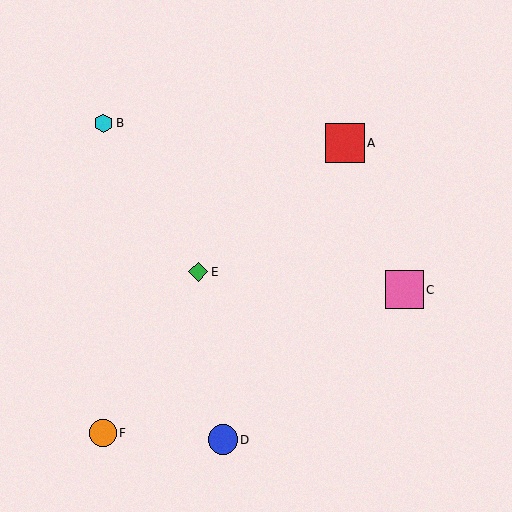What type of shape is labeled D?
Shape D is a blue circle.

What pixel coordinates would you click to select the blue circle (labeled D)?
Click at (223, 440) to select the blue circle D.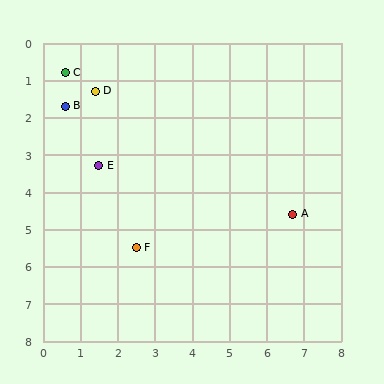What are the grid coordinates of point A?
Point A is at approximately (6.7, 4.6).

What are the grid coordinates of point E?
Point E is at approximately (1.5, 3.3).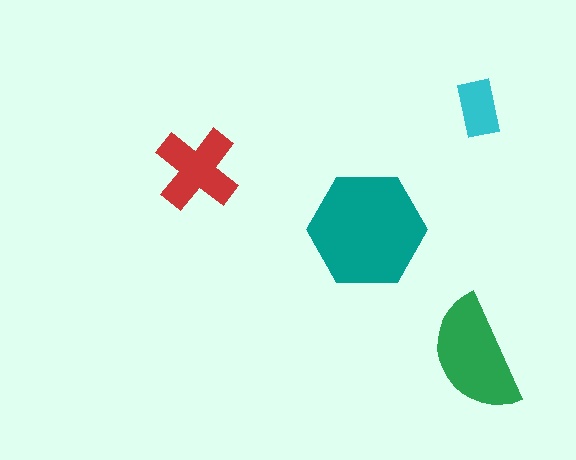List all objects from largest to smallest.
The teal hexagon, the green semicircle, the red cross, the cyan rectangle.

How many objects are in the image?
There are 4 objects in the image.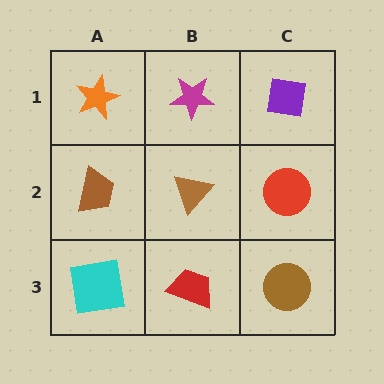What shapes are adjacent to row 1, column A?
A brown trapezoid (row 2, column A), a magenta star (row 1, column B).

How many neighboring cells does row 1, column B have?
3.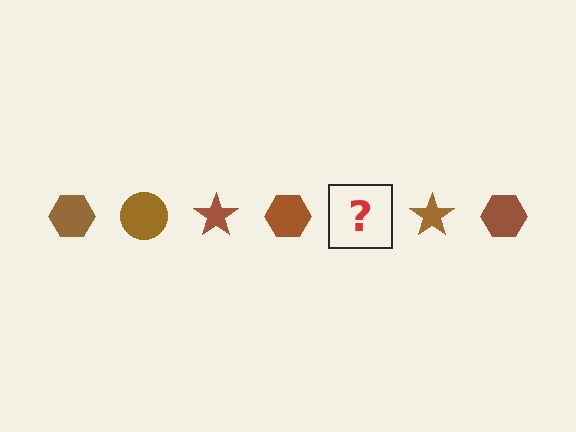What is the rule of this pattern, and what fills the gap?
The rule is that the pattern cycles through hexagon, circle, star shapes in brown. The gap should be filled with a brown circle.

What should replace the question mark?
The question mark should be replaced with a brown circle.